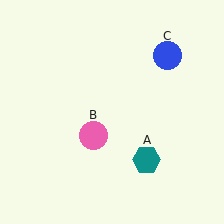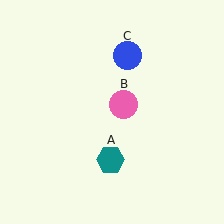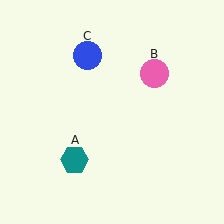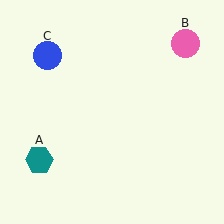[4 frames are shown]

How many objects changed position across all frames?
3 objects changed position: teal hexagon (object A), pink circle (object B), blue circle (object C).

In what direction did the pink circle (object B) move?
The pink circle (object B) moved up and to the right.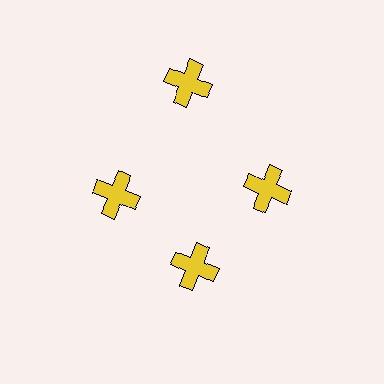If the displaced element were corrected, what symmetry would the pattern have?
It would have 4-fold rotational symmetry — the pattern would map onto itself every 90 degrees.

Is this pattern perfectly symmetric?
No. The 4 yellow crosses are arranged in a ring, but one element near the 12 o'clock position is pushed outward from the center, breaking the 4-fold rotational symmetry.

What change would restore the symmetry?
The symmetry would be restored by moving it inward, back onto the ring so that all 4 crosses sit at equal angles and equal distance from the center.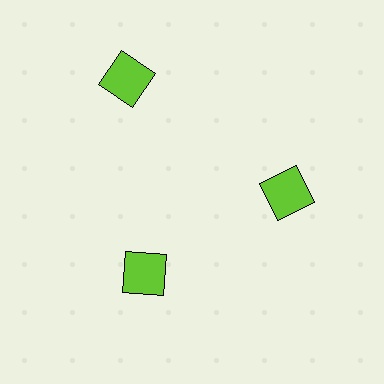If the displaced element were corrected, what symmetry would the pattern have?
It would have 3-fold rotational symmetry — the pattern would map onto itself every 120 degrees.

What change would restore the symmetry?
The symmetry would be restored by moving it inward, back onto the ring so that all 3 squares sit at equal angles and equal distance from the center.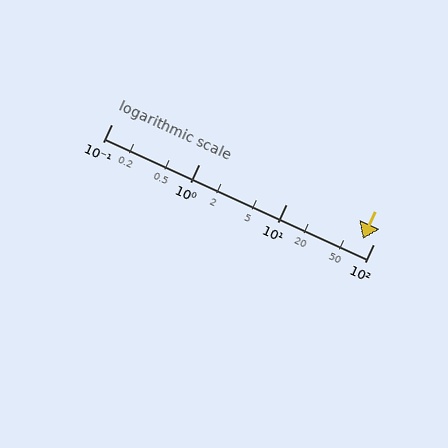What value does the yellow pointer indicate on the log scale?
The pointer indicates approximately 75.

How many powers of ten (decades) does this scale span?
The scale spans 3 decades, from 0.1 to 100.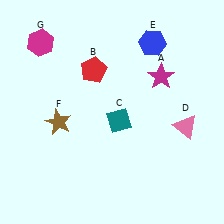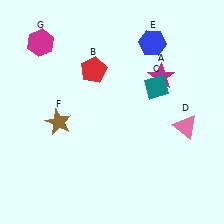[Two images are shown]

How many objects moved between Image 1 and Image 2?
1 object moved between the two images.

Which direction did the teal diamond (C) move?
The teal diamond (C) moved right.